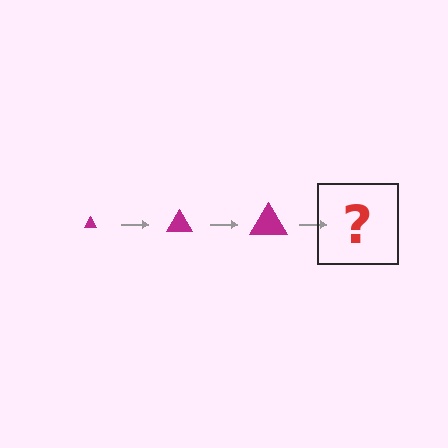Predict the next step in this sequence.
The next step is a magenta triangle, larger than the previous one.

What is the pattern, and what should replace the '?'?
The pattern is that the triangle gets progressively larger each step. The '?' should be a magenta triangle, larger than the previous one.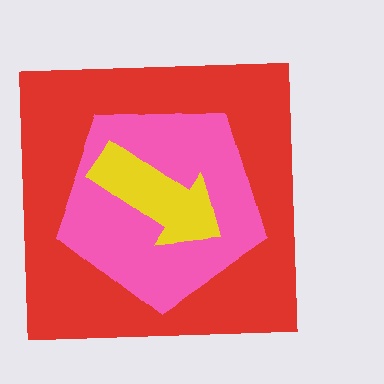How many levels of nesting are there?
3.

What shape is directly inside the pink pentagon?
The yellow arrow.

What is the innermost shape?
The yellow arrow.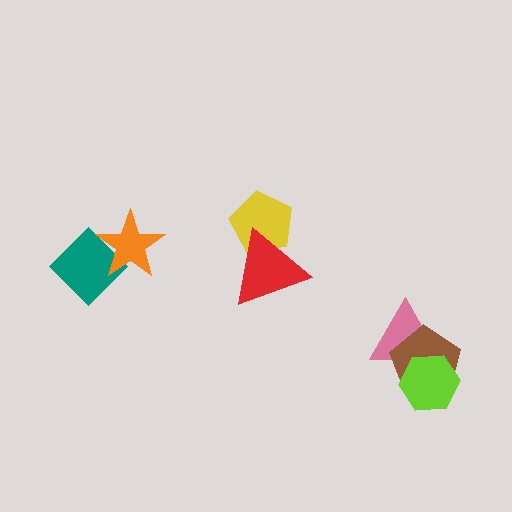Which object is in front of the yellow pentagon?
The red triangle is in front of the yellow pentagon.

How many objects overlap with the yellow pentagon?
1 object overlaps with the yellow pentagon.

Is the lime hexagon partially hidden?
No, no other shape covers it.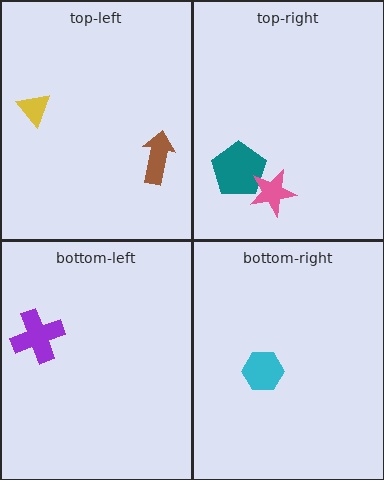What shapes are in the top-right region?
The teal pentagon, the pink star.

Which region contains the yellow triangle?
The top-left region.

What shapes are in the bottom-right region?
The cyan hexagon.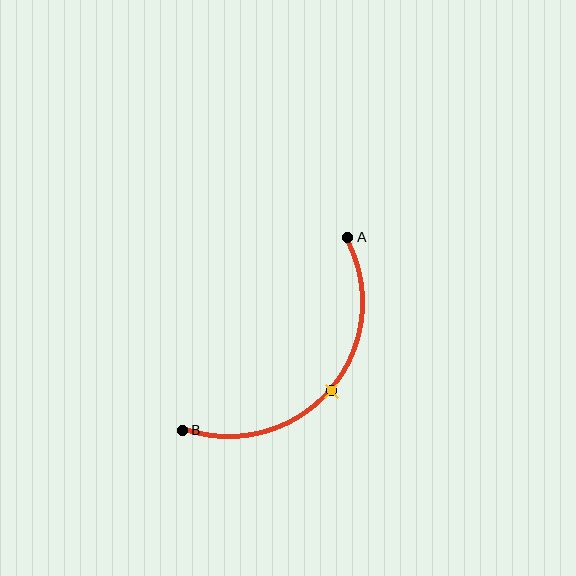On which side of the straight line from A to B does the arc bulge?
The arc bulges below and to the right of the straight line connecting A and B.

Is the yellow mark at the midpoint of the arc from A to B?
Yes. The yellow mark lies on the arc at equal arc-length from both A and B — it is the arc midpoint.